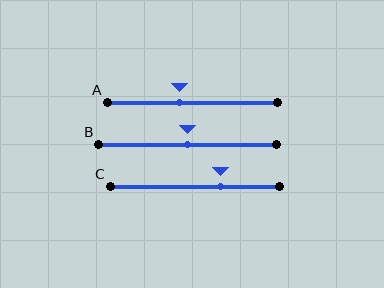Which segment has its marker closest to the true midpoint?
Segment B has its marker closest to the true midpoint.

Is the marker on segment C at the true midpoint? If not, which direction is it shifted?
No, the marker on segment C is shifted to the right by about 15% of the segment length.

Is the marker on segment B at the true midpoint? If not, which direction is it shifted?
Yes, the marker on segment B is at the true midpoint.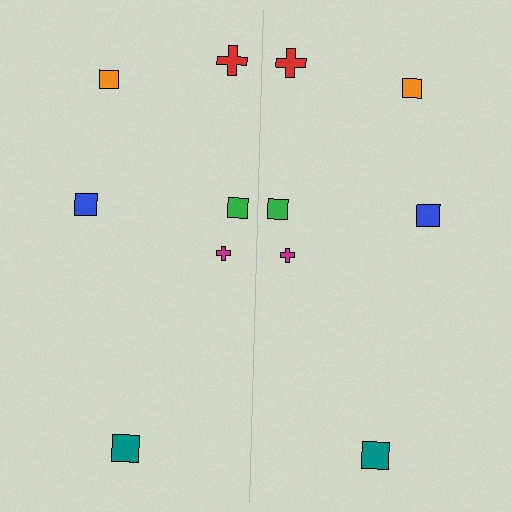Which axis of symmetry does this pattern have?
The pattern has a vertical axis of symmetry running through the center of the image.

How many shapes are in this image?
There are 12 shapes in this image.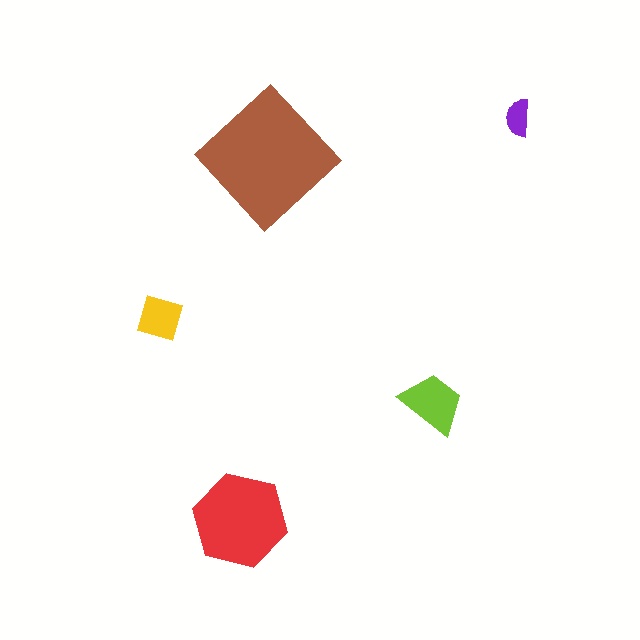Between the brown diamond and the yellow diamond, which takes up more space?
The brown diamond.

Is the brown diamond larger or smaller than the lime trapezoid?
Larger.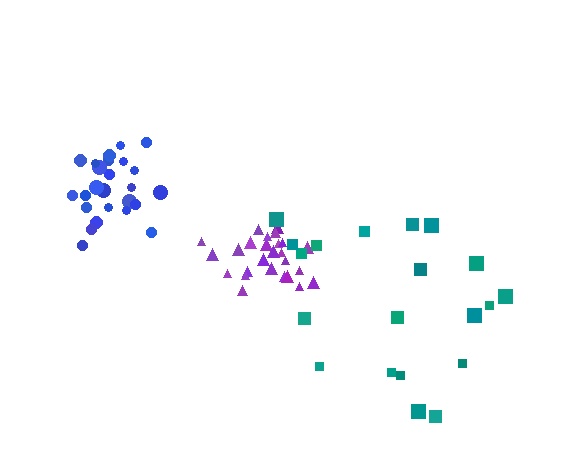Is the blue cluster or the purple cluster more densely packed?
Purple.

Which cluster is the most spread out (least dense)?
Teal.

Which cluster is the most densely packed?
Purple.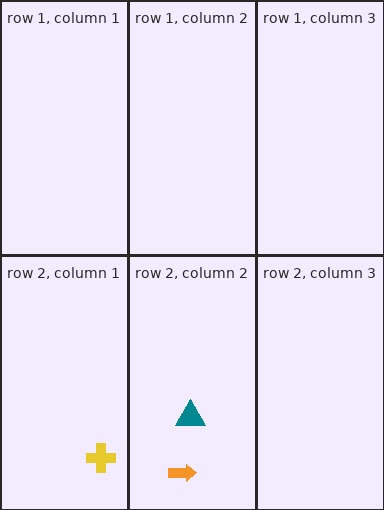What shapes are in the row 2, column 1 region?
The yellow cross.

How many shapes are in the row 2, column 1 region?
1.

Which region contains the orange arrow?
The row 2, column 2 region.